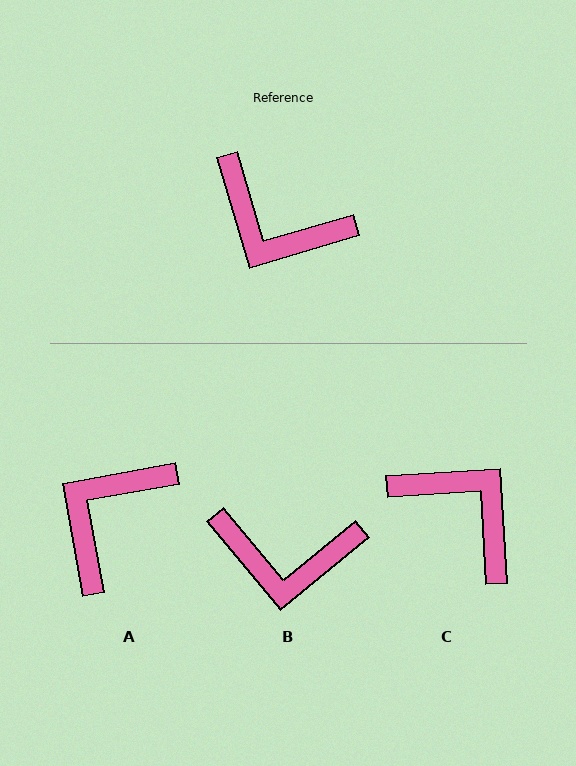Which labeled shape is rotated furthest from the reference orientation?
C, about 167 degrees away.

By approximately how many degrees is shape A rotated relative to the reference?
Approximately 96 degrees clockwise.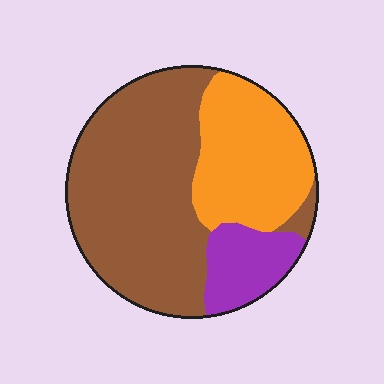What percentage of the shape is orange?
Orange covers roughly 30% of the shape.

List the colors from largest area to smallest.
From largest to smallest: brown, orange, purple.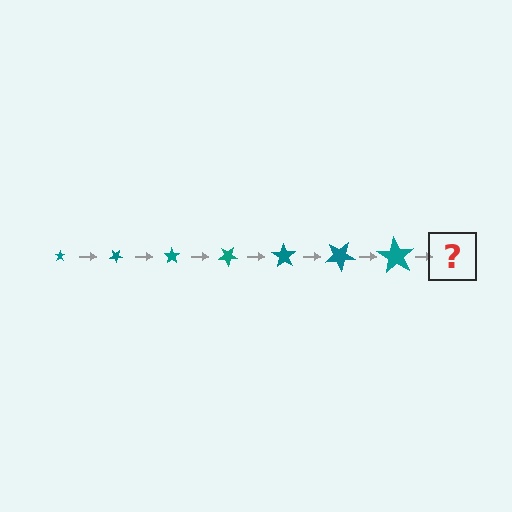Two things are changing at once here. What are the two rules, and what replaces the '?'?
The two rules are that the star grows larger each step and it rotates 35 degrees each step. The '?' should be a star, larger than the previous one and rotated 245 degrees from the start.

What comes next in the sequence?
The next element should be a star, larger than the previous one and rotated 245 degrees from the start.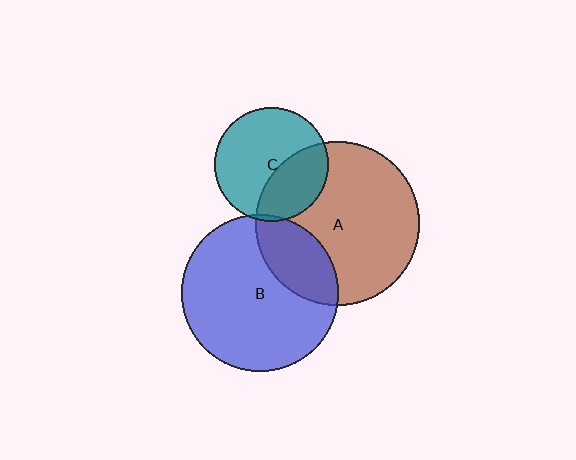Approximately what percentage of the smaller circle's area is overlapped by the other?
Approximately 35%.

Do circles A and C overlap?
Yes.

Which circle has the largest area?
Circle A (brown).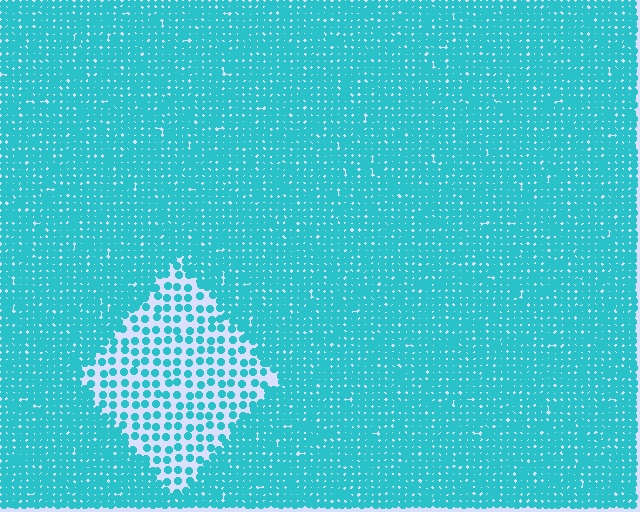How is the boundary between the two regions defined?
The boundary is defined by a change in element density (approximately 2.5x ratio). All elements are the same color, size, and shape.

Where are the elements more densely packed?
The elements are more densely packed outside the diamond boundary.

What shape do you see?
I see a diamond.